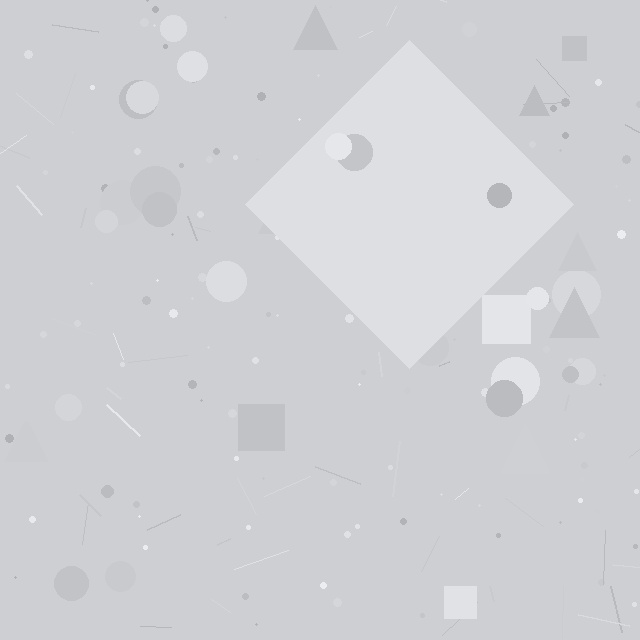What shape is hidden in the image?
A diamond is hidden in the image.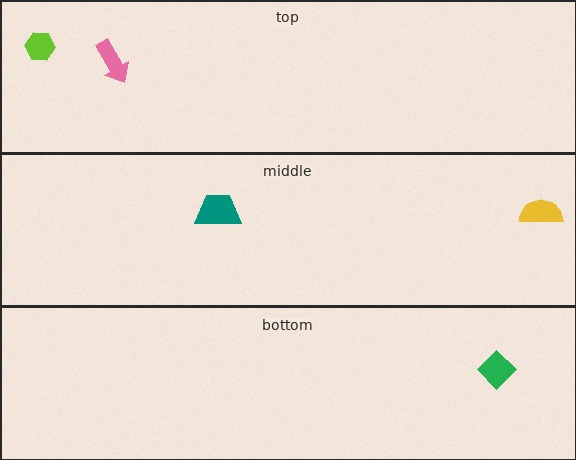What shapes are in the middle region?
The yellow semicircle, the teal trapezoid.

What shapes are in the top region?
The pink arrow, the lime hexagon.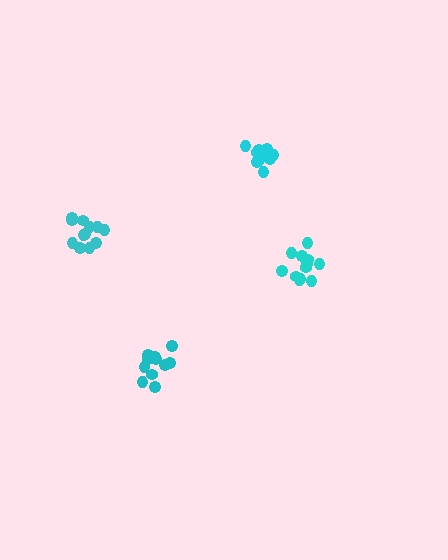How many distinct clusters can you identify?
There are 4 distinct clusters.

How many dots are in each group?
Group 1: 10 dots, Group 2: 11 dots, Group 3: 12 dots, Group 4: 12 dots (45 total).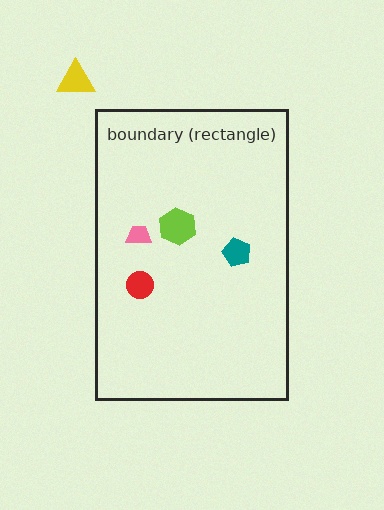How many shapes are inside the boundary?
4 inside, 1 outside.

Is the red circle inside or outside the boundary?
Inside.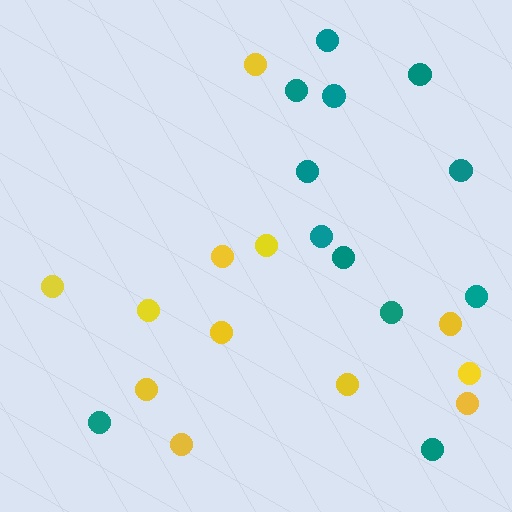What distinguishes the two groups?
There are 2 groups: one group of teal circles (12) and one group of yellow circles (12).